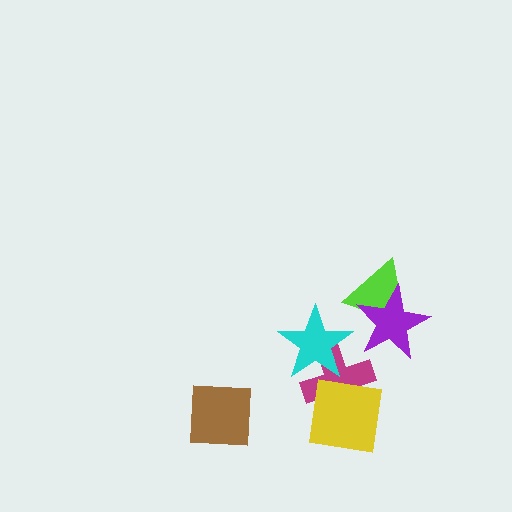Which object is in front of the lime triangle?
The purple star is in front of the lime triangle.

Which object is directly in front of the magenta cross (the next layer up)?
The cyan star is directly in front of the magenta cross.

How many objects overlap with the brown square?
0 objects overlap with the brown square.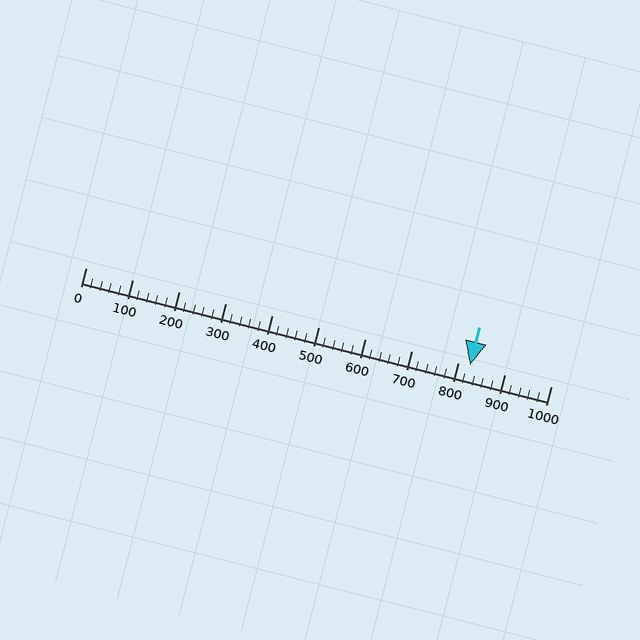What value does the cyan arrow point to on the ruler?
The cyan arrow points to approximately 826.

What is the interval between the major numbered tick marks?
The major tick marks are spaced 100 units apart.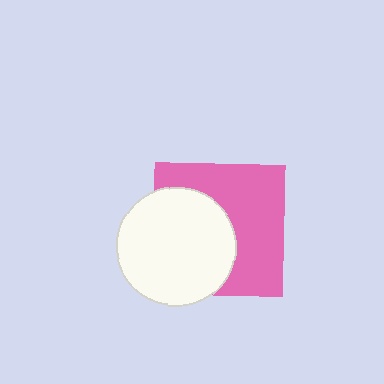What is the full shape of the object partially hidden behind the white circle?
The partially hidden object is a pink square.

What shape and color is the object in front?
The object in front is a white circle.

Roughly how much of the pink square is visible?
About half of it is visible (roughly 54%).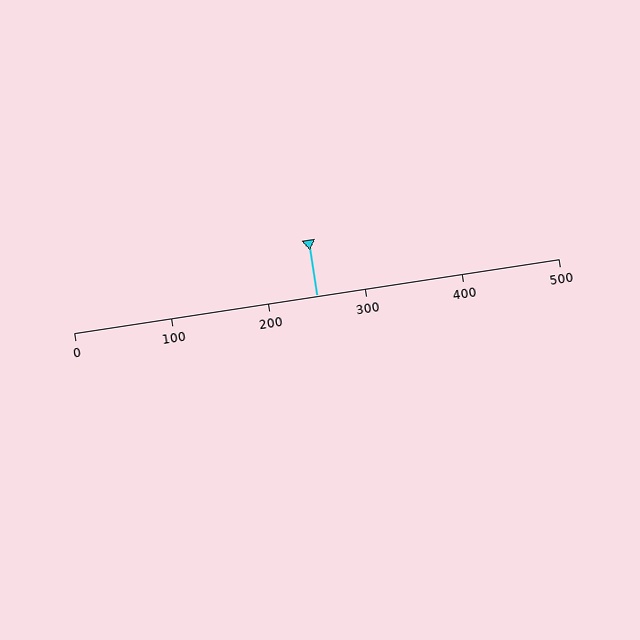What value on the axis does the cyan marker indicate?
The marker indicates approximately 250.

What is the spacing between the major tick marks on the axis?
The major ticks are spaced 100 apart.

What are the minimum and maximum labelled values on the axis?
The axis runs from 0 to 500.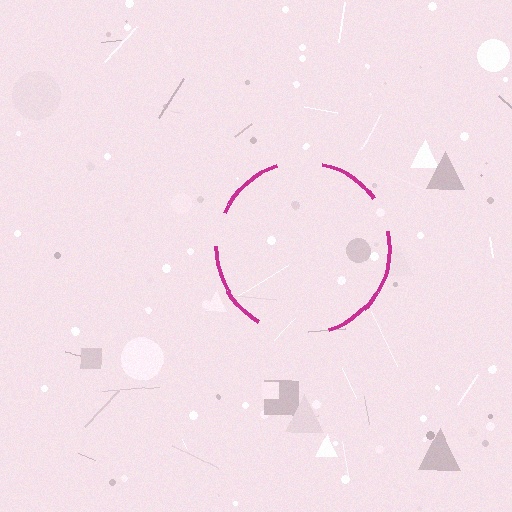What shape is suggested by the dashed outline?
The dashed outline suggests a circle.